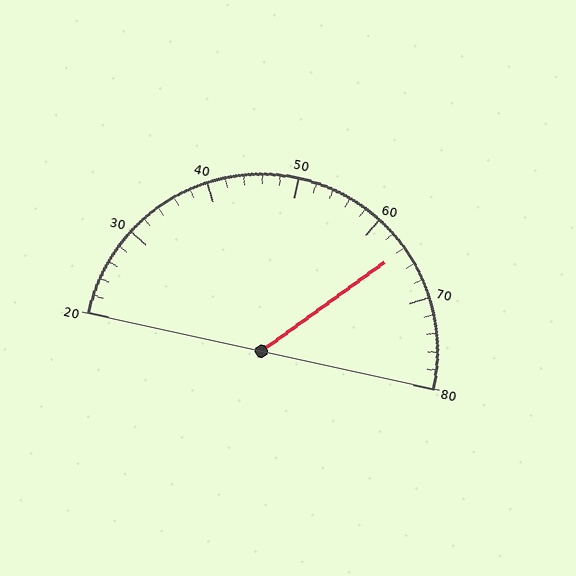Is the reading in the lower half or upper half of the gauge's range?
The reading is in the upper half of the range (20 to 80).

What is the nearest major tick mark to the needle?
The nearest major tick mark is 60.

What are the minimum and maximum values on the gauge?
The gauge ranges from 20 to 80.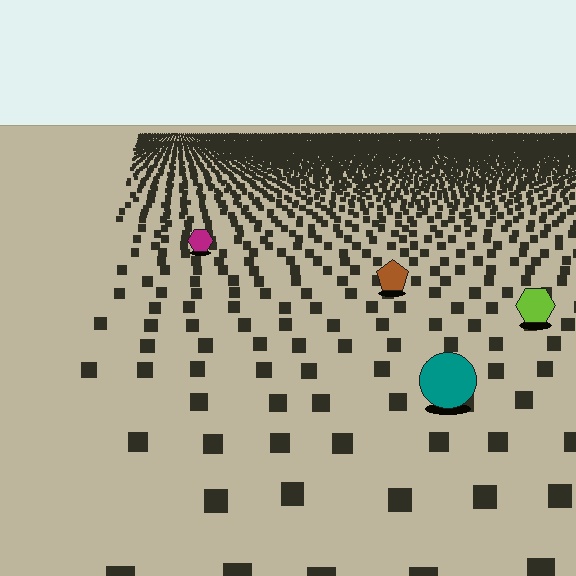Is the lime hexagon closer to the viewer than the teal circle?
No. The teal circle is closer — you can tell from the texture gradient: the ground texture is coarser near it.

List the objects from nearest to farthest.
From nearest to farthest: the teal circle, the lime hexagon, the brown pentagon, the magenta hexagon.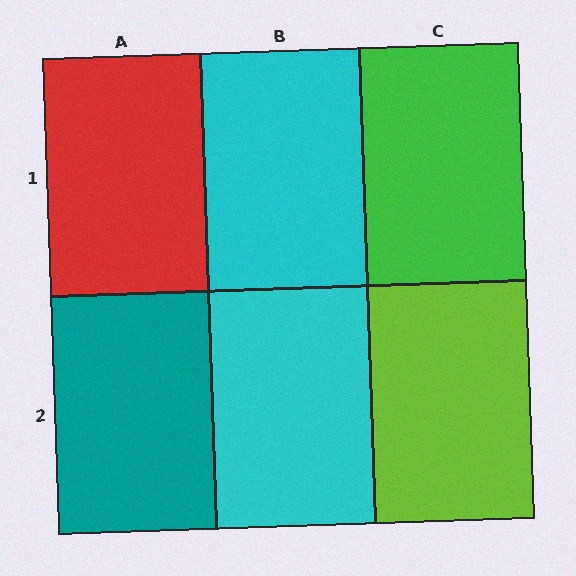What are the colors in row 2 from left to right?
Teal, cyan, lime.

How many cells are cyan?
2 cells are cyan.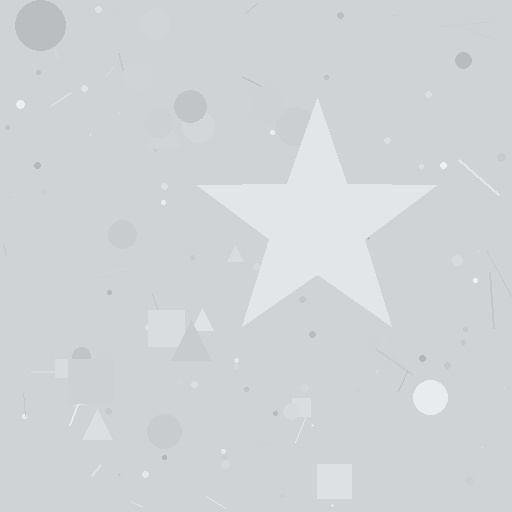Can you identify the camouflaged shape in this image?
The camouflaged shape is a star.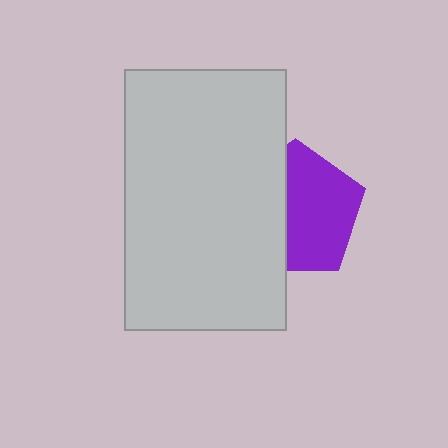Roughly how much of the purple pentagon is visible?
About half of it is visible (roughly 58%).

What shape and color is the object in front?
The object in front is a light gray rectangle.